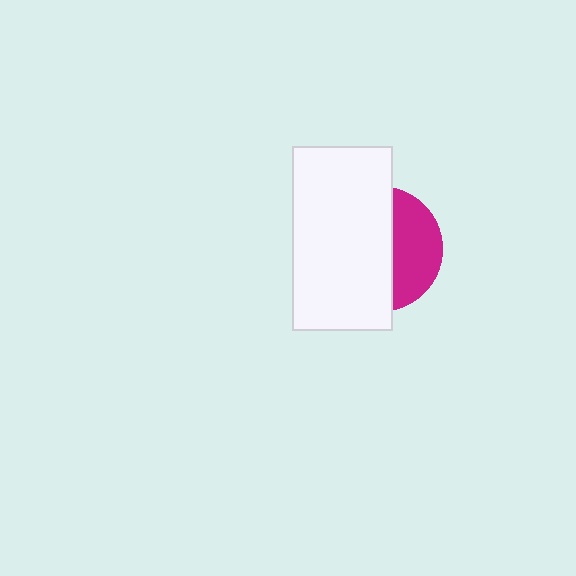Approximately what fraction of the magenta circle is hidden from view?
Roughly 64% of the magenta circle is hidden behind the white rectangle.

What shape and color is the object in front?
The object in front is a white rectangle.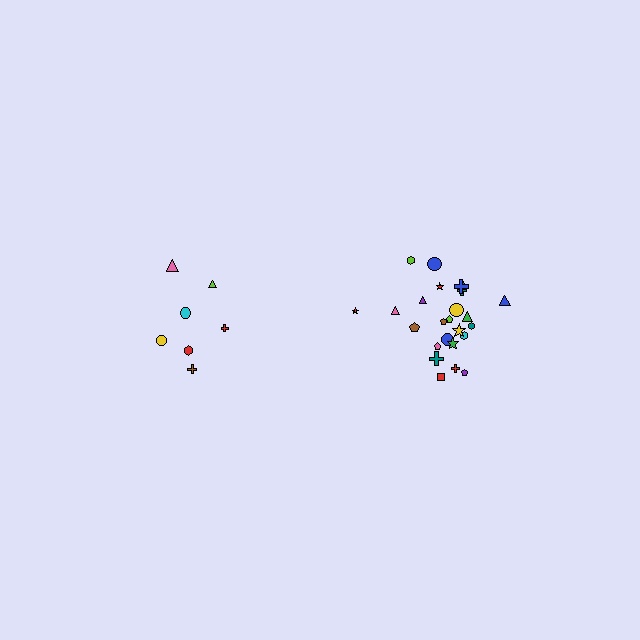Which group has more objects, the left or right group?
The right group.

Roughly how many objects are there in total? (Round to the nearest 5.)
Roughly 30 objects in total.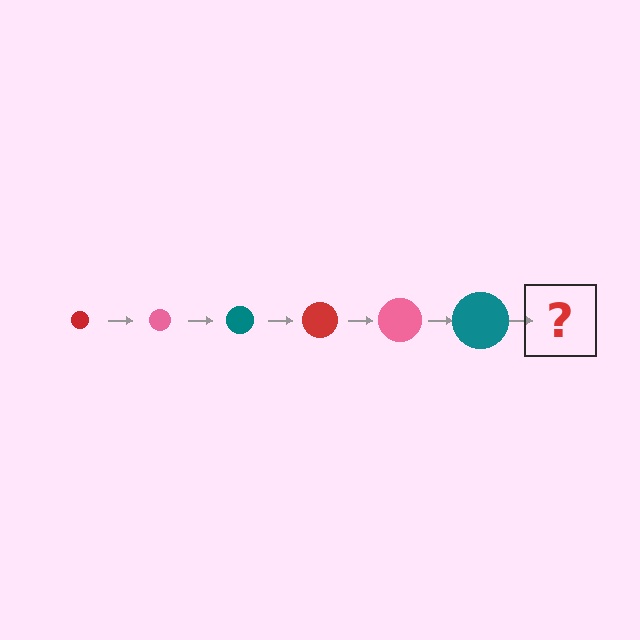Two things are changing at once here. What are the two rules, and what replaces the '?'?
The two rules are that the circle grows larger each step and the color cycles through red, pink, and teal. The '?' should be a red circle, larger than the previous one.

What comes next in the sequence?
The next element should be a red circle, larger than the previous one.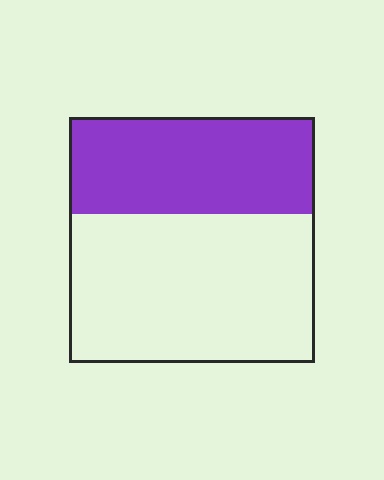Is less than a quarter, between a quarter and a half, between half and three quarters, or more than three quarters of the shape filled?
Between a quarter and a half.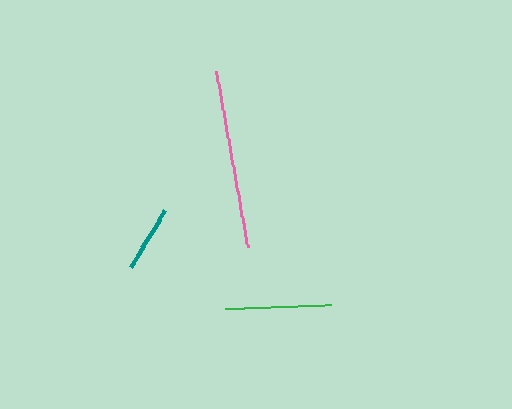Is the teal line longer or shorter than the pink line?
The pink line is longer than the teal line.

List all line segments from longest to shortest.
From longest to shortest: pink, green, teal.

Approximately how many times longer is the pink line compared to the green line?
The pink line is approximately 1.7 times the length of the green line.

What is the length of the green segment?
The green segment is approximately 107 pixels long.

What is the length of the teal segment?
The teal segment is approximately 66 pixels long.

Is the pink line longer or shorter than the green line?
The pink line is longer than the green line.